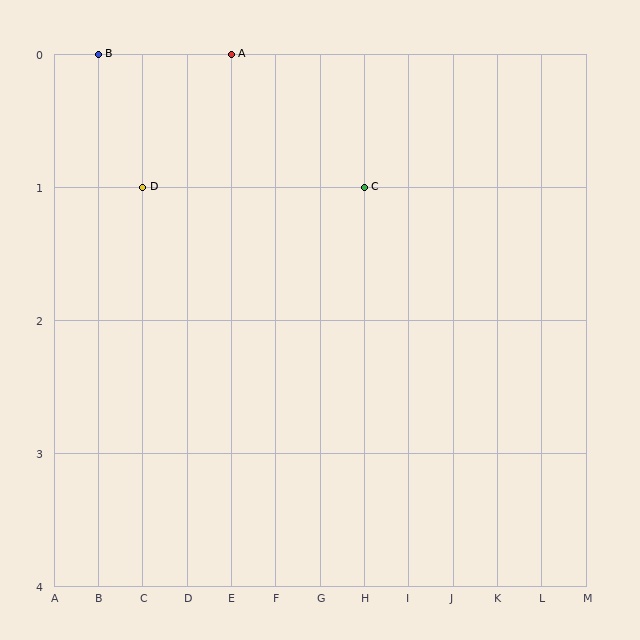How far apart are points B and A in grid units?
Points B and A are 3 columns apart.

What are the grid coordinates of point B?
Point B is at grid coordinates (B, 0).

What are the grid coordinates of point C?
Point C is at grid coordinates (H, 1).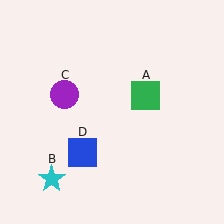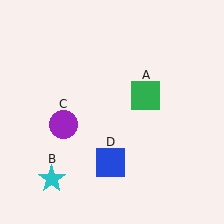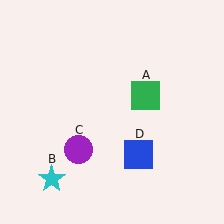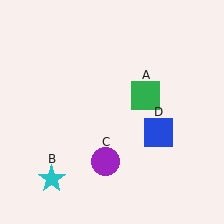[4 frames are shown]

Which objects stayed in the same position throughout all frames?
Green square (object A) and cyan star (object B) remained stationary.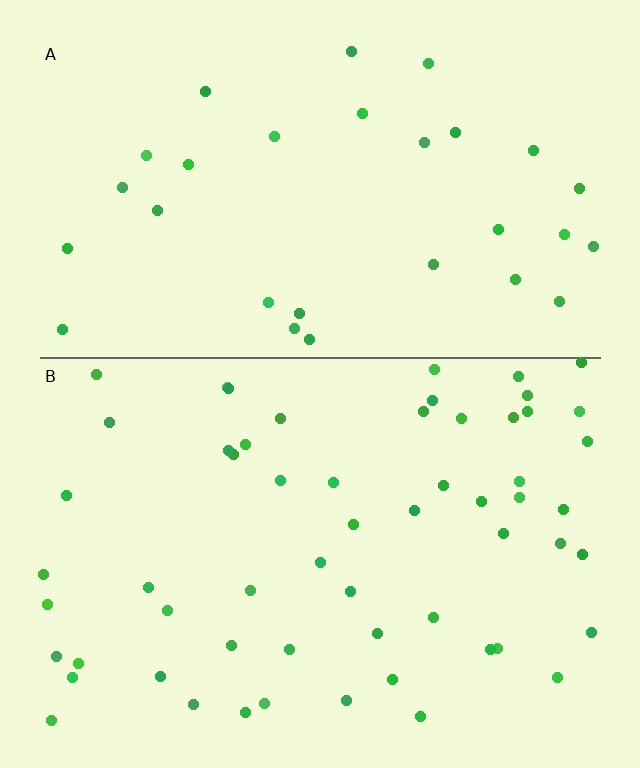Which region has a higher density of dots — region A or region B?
B (the bottom).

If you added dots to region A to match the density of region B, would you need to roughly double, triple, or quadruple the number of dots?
Approximately double.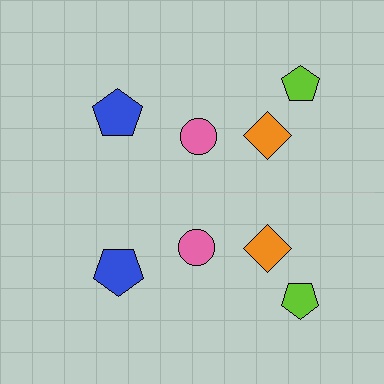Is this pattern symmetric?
Yes, this pattern has bilateral (reflection) symmetry.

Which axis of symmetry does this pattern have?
The pattern has a horizontal axis of symmetry running through the center of the image.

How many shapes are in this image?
There are 8 shapes in this image.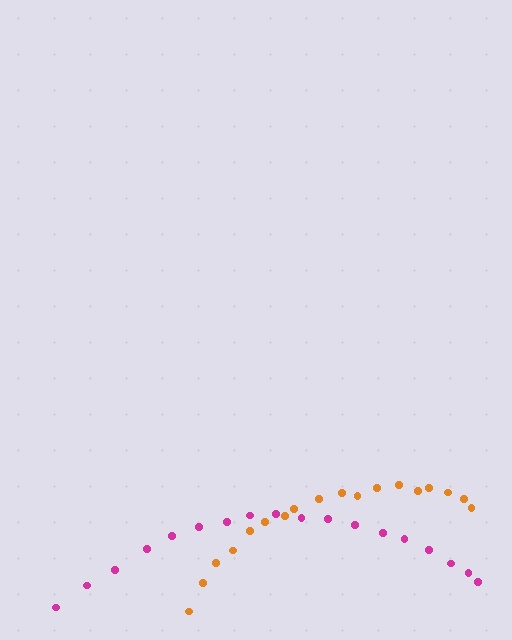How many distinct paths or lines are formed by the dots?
There are 2 distinct paths.